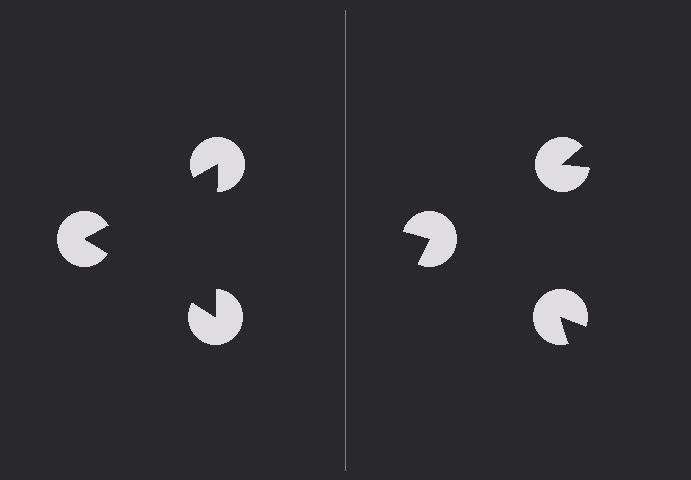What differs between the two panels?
The pac-man discs are positioned identically on both sides; only the wedge orientations differ. On the left they align to a triangle; on the right they are misaligned.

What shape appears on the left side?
An illusory triangle.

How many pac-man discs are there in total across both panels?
6 — 3 on each side.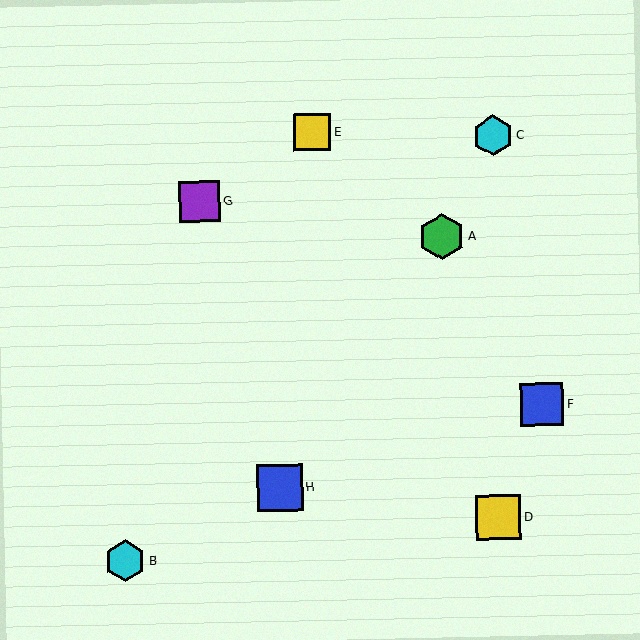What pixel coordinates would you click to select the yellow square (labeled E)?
Click at (312, 132) to select the yellow square E.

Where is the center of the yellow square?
The center of the yellow square is at (312, 132).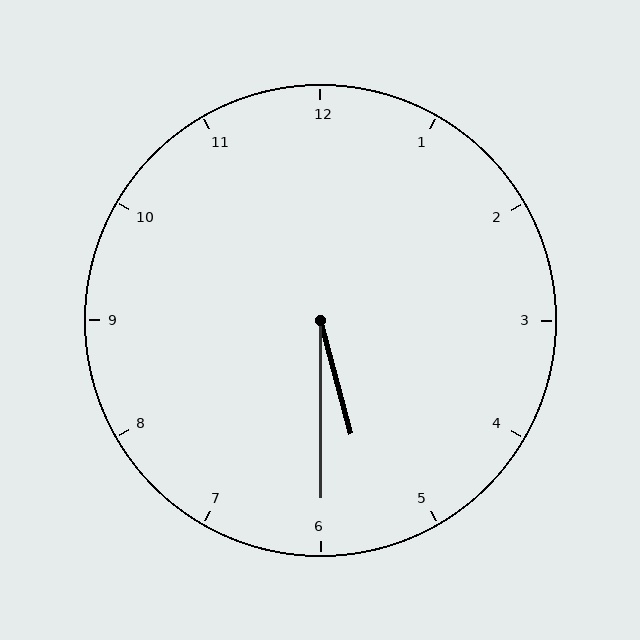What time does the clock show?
5:30.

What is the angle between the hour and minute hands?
Approximately 15 degrees.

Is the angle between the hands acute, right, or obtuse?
It is acute.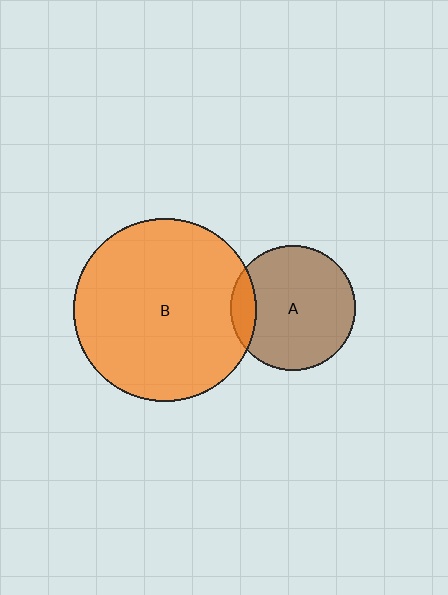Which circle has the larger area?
Circle B (orange).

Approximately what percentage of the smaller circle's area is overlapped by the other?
Approximately 10%.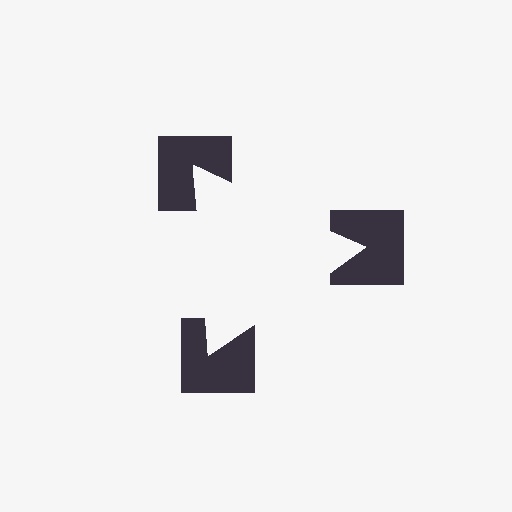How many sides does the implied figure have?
3 sides.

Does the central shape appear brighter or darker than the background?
It typically appears slightly brighter than the background, even though no actual brightness change is drawn.